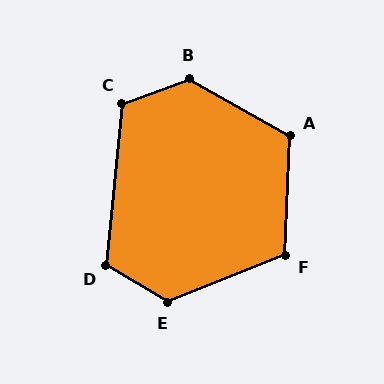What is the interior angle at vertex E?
Approximately 127 degrees (obtuse).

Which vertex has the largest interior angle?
B, at approximately 131 degrees.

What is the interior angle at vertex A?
Approximately 117 degrees (obtuse).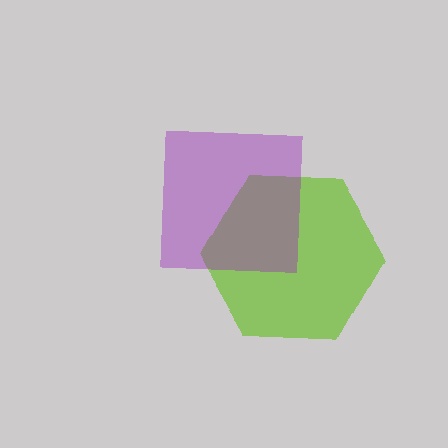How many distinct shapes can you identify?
There are 2 distinct shapes: a lime hexagon, a purple square.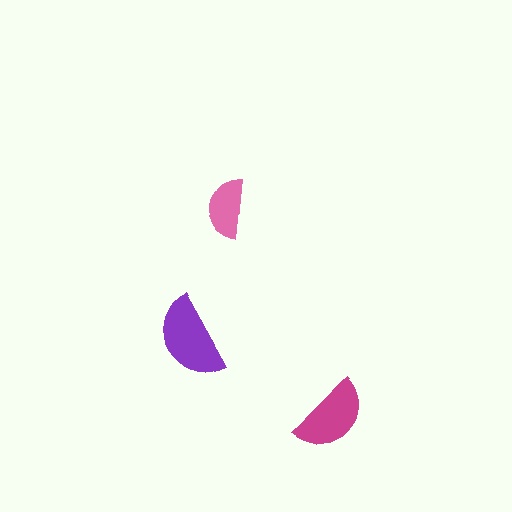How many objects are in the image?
There are 3 objects in the image.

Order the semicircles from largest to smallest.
the purple one, the magenta one, the pink one.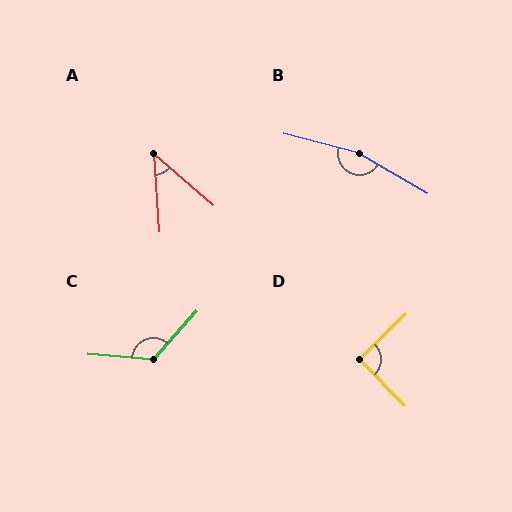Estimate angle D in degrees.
Approximately 90 degrees.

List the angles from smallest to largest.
A (45°), D (90°), C (127°), B (164°).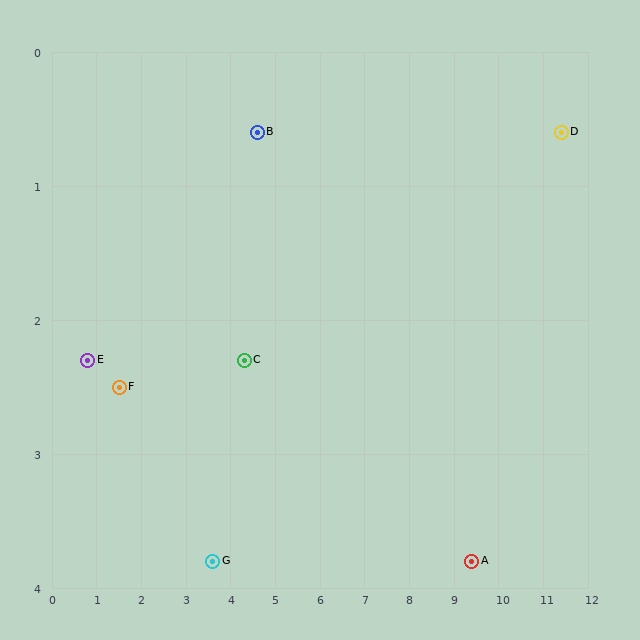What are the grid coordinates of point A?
Point A is at approximately (9.4, 3.8).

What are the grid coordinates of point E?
Point E is at approximately (0.8, 2.3).